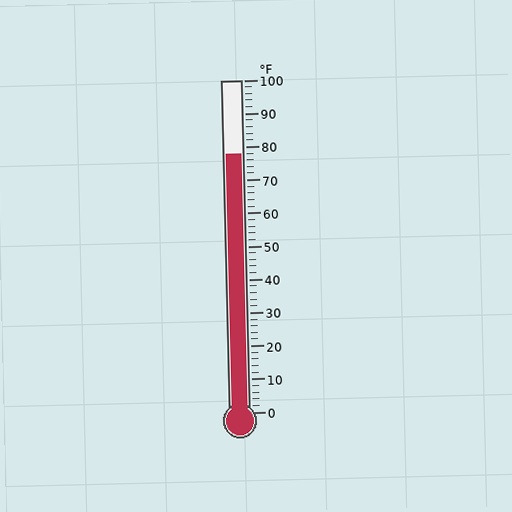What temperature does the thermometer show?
The thermometer shows approximately 78°F.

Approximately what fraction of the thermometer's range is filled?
The thermometer is filled to approximately 80% of its range.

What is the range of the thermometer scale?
The thermometer scale ranges from 0°F to 100°F.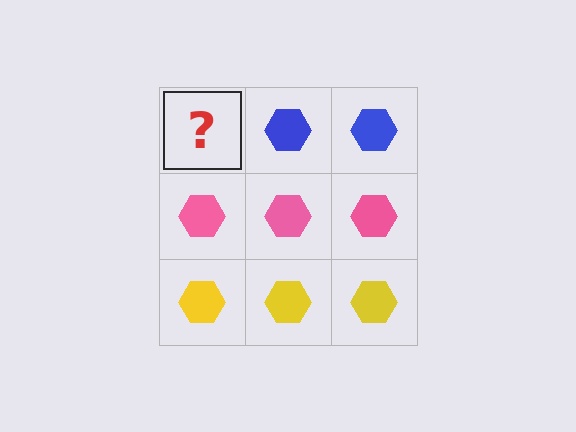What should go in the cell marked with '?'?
The missing cell should contain a blue hexagon.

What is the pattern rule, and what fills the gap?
The rule is that each row has a consistent color. The gap should be filled with a blue hexagon.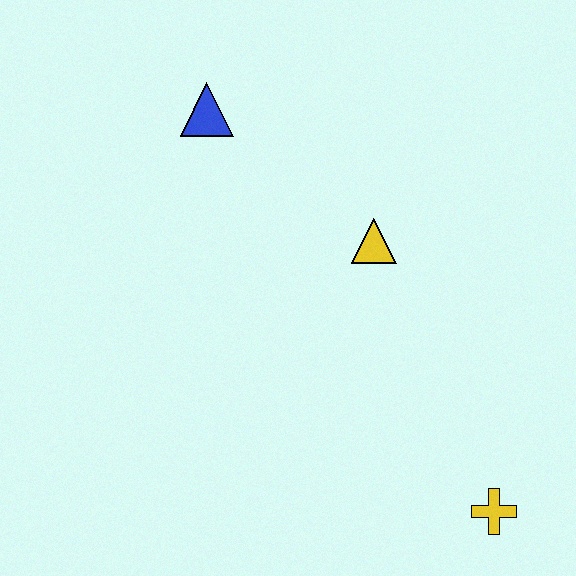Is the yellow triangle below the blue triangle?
Yes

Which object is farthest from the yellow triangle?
The yellow cross is farthest from the yellow triangle.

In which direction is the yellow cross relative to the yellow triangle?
The yellow cross is below the yellow triangle.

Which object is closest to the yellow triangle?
The blue triangle is closest to the yellow triangle.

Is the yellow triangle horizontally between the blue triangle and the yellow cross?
Yes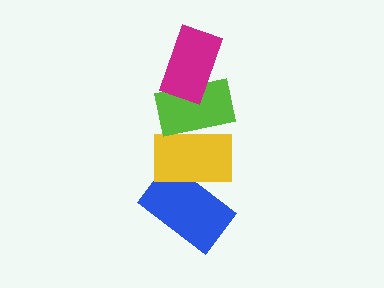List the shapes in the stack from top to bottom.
From top to bottom: the magenta rectangle, the lime rectangle, the yellow rectangle, the blue rectangle.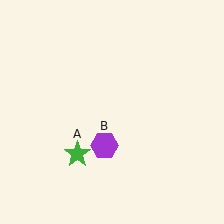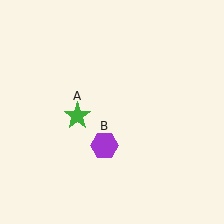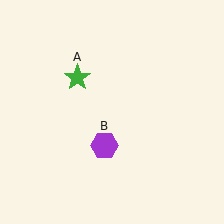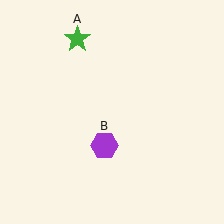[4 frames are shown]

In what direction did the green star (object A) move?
The green star (object A) moved up.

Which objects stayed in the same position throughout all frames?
Purple hexagon (object B) remained stationary.